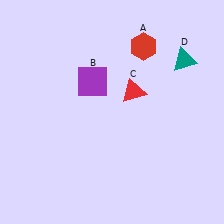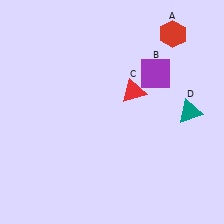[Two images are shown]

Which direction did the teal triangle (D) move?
The teal triangle (D) moved down.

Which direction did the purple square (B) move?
The purple square (B) moved right.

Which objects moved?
The objects that moved are: the red hexagon (A), the purple square (B), the teal triangle (D).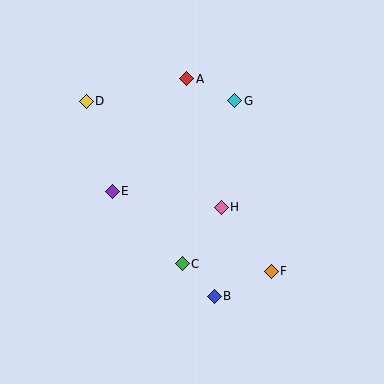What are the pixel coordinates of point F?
Point F is at (271, 271).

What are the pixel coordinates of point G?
Point G is at (235, 101).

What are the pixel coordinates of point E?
Point E is at (112, 191).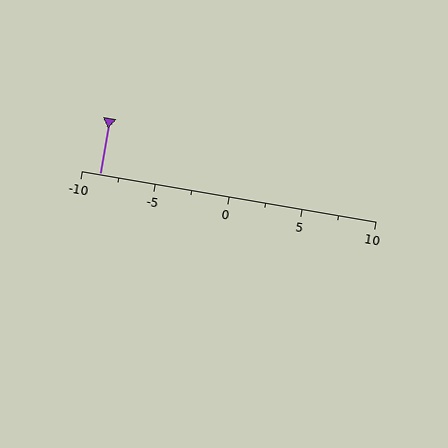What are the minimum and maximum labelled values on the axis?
The axis runs from -10 to 10.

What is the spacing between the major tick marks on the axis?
The major ticks are spaced 5 apart.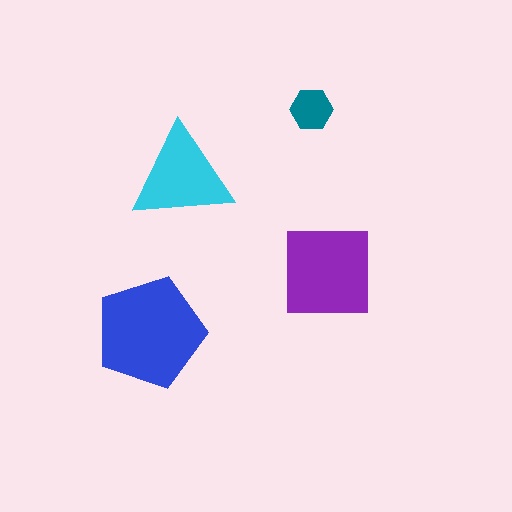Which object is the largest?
The blue pentagon.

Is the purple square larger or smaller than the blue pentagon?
Smaller.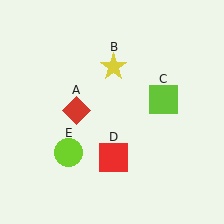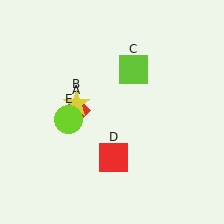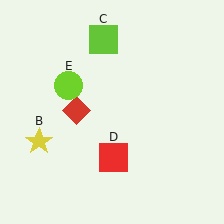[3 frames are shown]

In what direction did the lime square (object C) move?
The lime square (object C) moved up and to the left.